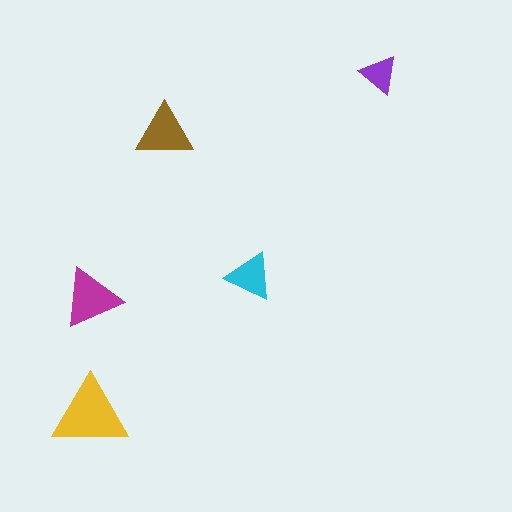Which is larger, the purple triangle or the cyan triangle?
The cyan one.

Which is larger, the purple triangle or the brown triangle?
The brown one.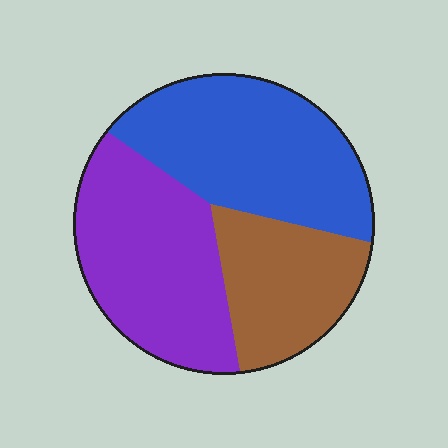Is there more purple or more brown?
Purple.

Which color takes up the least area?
Brown, at roughly 25%.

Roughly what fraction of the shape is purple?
Purple takes up about three eighths (3/8) of the shape.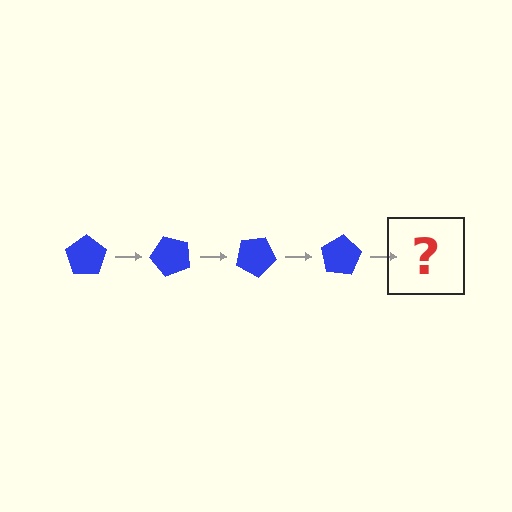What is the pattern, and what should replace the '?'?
The pattern is that the pentagon rotates 50 degrees each step. The '?' should be a blue pentagon rotated 200 degrees.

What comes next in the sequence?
The next element should be a blue pentagon rotated 200 degrees.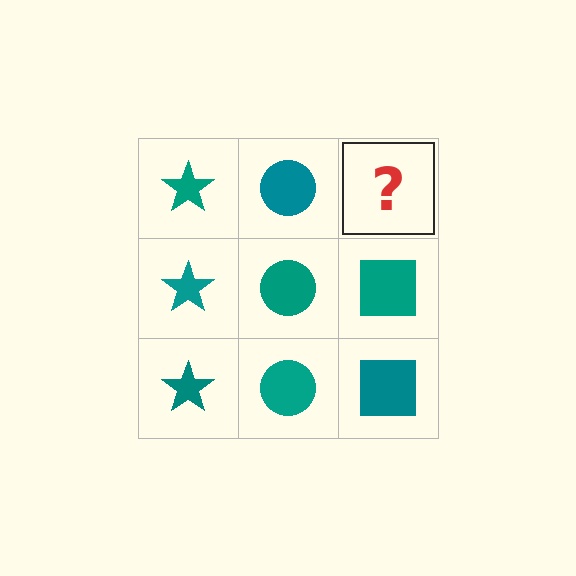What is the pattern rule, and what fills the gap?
The rule is that each column has a consistent shape. The gap should be filled with a teal square.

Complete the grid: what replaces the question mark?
The question mark should be replaced with a teal square.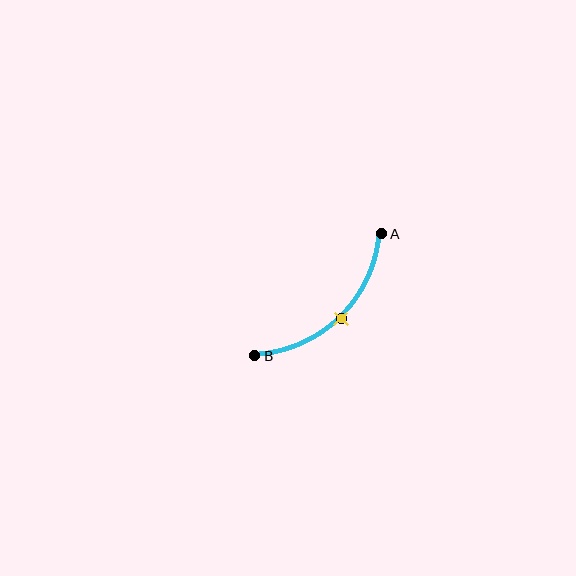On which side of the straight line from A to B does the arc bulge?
The arc bulges below and to the right of the straight line connecting A and B.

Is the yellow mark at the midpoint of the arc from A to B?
Yes. The yellow mark lies on the arc at equal arc-length from both A and B — it is the arc midpoint.